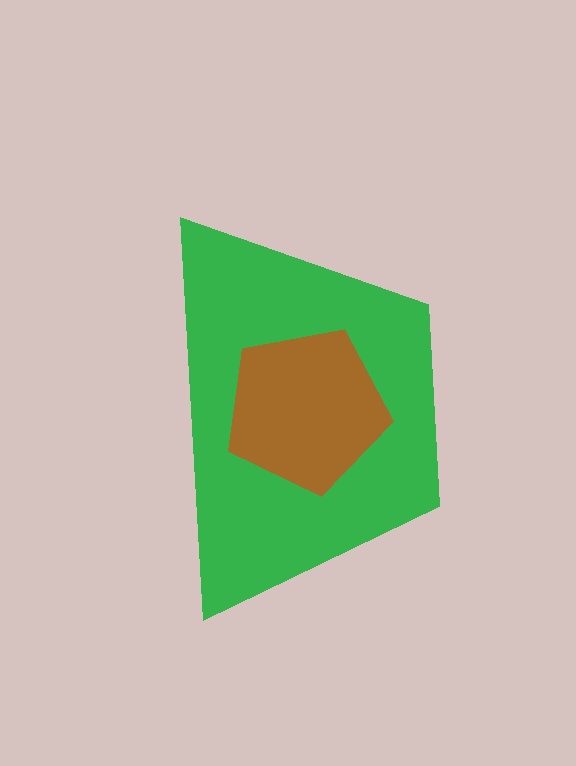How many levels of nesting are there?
2.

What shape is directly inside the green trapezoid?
The brown pentagon.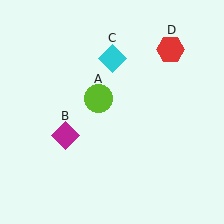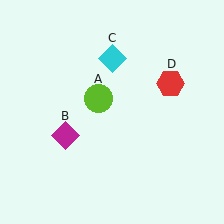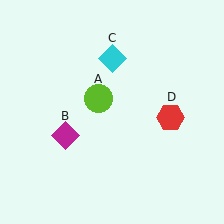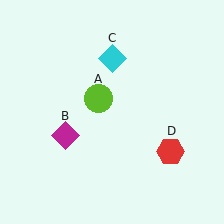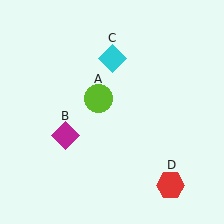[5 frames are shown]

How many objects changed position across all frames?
1 object changed position: red hexagon (object D).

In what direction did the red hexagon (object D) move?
The red hexagon (object D) moved down.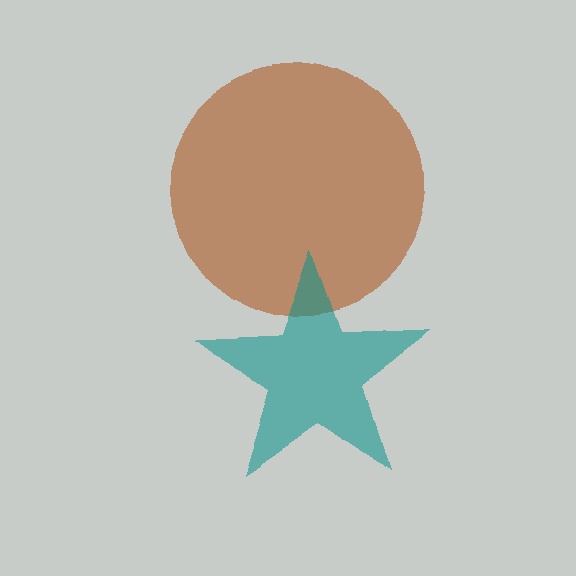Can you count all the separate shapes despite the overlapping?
Yes, there are 2 separate shapes.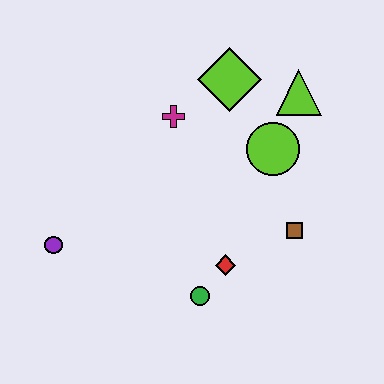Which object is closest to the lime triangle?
The lime circle is closest to the lime triangle.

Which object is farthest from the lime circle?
The purple circle is farthest from the lime circle.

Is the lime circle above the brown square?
Yes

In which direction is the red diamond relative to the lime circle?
The red diamond is below the lime circle.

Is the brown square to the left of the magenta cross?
No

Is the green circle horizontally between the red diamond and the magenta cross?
Yes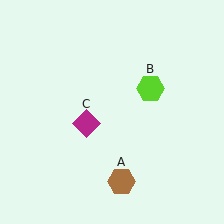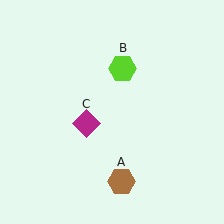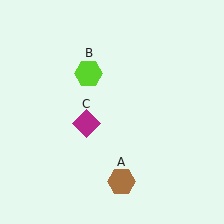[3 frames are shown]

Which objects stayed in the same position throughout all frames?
Brown hexagon (object A) and magenta diamond (object C) remained stationary.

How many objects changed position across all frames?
1 object changed position: lime hexagon (object B).